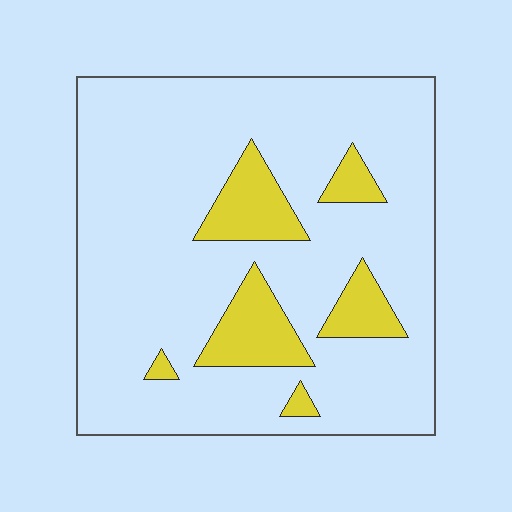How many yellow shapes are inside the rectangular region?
6.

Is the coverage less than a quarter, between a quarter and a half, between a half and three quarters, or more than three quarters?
Less than a quarter.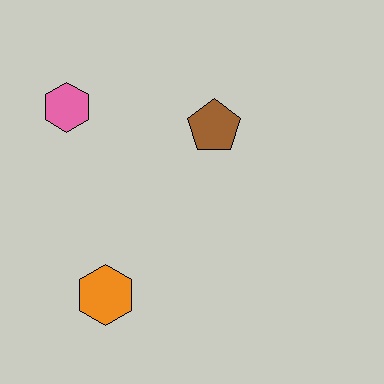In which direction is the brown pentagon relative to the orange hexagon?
The brown pentagon is above the orange hexagon.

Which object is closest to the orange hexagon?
The pink hexagon is closest to the orange hexagon.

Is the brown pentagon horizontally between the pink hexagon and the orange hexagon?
No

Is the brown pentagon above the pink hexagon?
No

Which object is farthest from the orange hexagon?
The brown pentagon is farthest from the orange hexagon.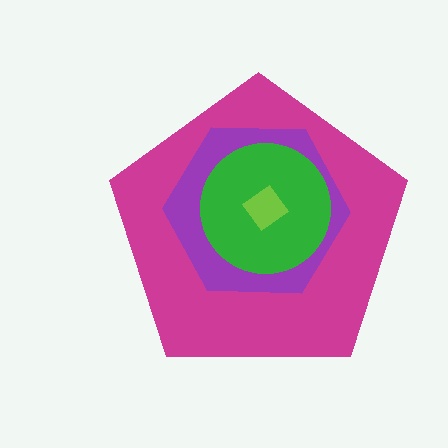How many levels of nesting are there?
4.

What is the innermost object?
The lime diamond.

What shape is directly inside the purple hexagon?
The green circle.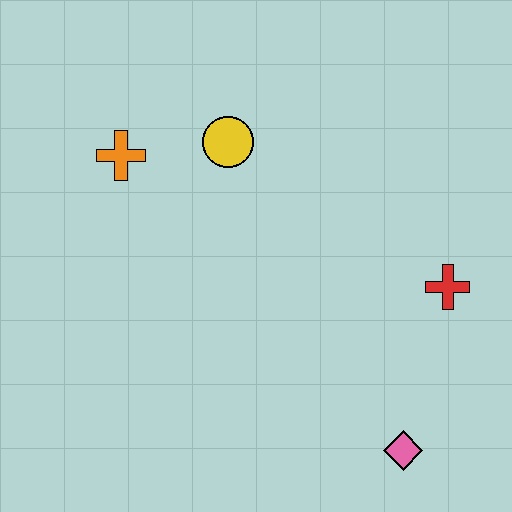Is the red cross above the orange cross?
No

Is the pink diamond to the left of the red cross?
Yes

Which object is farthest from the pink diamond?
The orange cross is farthest from the pink diamond.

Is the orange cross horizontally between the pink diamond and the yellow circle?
No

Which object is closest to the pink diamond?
The red cross is closest to the pink diamond.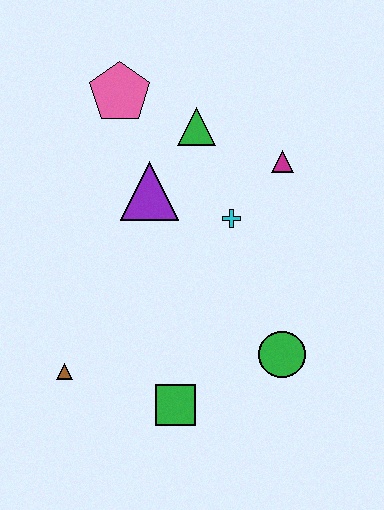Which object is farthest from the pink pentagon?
The green square is farthest from the pink pentagon.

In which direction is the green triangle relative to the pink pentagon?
The green triangle is to the right of the pink pentagon.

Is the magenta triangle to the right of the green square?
Yes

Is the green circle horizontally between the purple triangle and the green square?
No